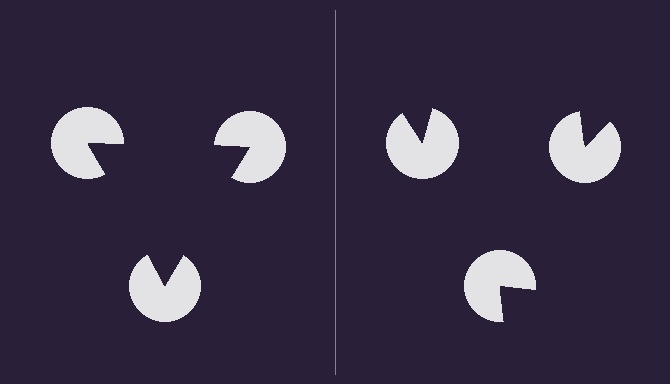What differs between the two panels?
The pac-man discs are positioned identically on both sides; only the wedge orientations differ. On the left they align to a triangle; on the right they are misaligned.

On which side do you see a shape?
An illusory triangle appears on the left side. On the right side the wedge cuts are rotated, so no coherent shape forms.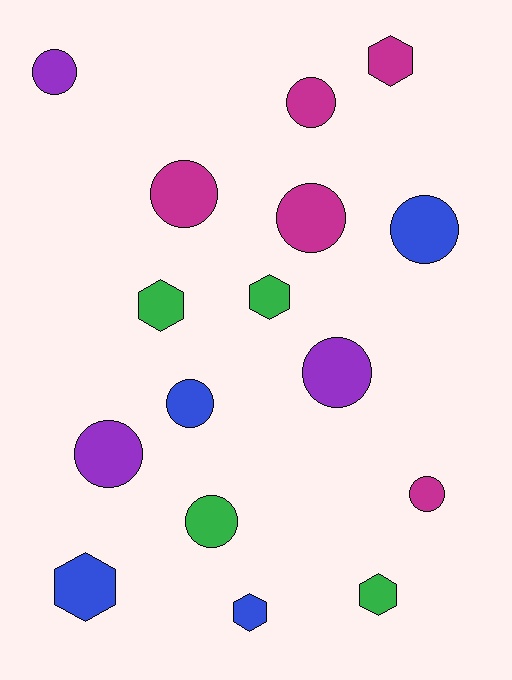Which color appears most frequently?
Magenta, with 5 objects.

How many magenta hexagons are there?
There is 1 magenta hexagon.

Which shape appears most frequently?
Circle, with 10 objects.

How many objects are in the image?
There are 16 objects.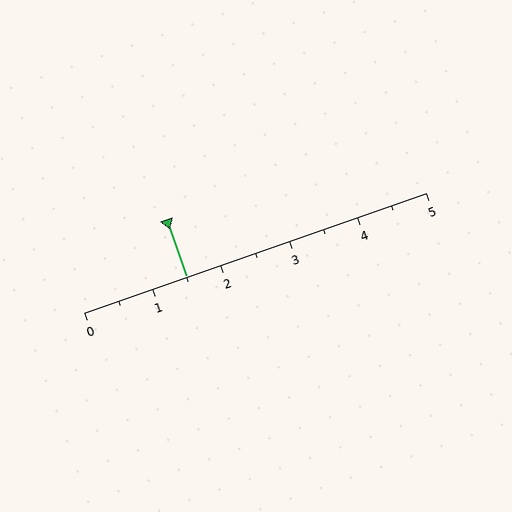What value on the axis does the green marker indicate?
The marker indicates approximately 1.5.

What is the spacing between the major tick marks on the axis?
The major ticks are spaced 1 apart.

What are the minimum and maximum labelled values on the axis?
The axis runs from 0 to 5.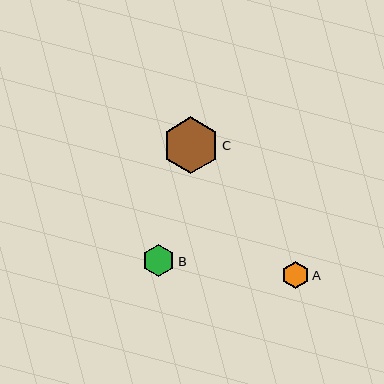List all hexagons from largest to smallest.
From largest to smallest: C, B, A.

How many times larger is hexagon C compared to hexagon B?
Hexagon C is approximately 1.7 times the size of hexagon B.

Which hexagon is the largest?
Hexagon C is the largest with a size of approximately 57 pixels.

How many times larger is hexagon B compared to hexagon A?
Hexagon B is approximately 1.2 times the size of hexagon A.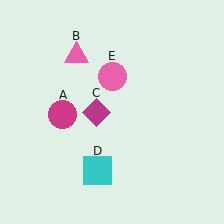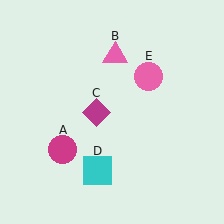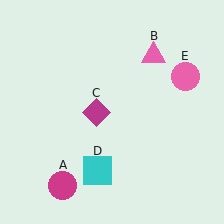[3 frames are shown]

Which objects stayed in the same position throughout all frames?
Magenta diamond (object C) and cyan square (object D) remained stationary.